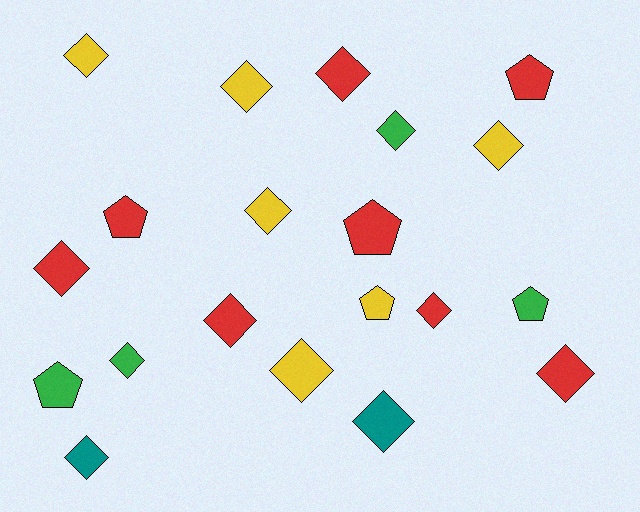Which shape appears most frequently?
Diamond, with 14 objects.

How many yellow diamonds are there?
There are 5 yellow diamonds.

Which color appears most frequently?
Red, with 8 objects.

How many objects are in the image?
There are 20 objects.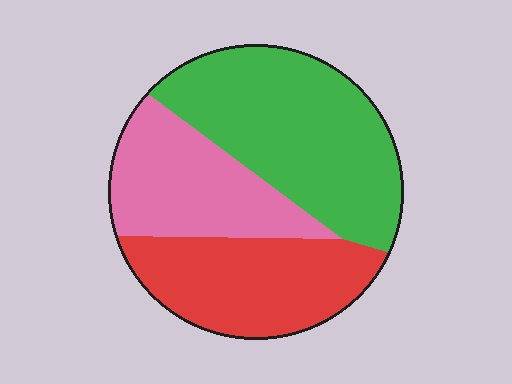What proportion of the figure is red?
Red covers around 30% of the figure.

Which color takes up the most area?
Green, at roughly 45%.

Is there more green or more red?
Green.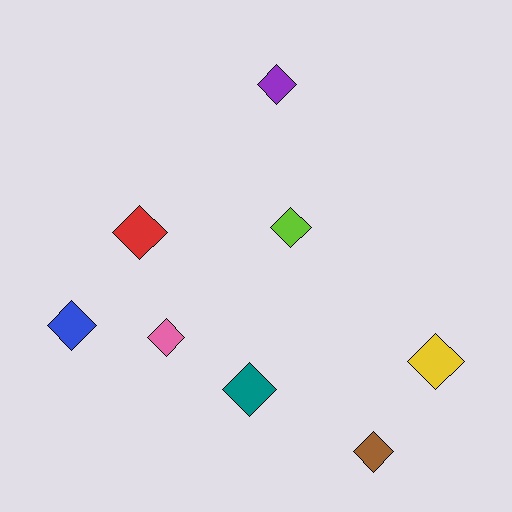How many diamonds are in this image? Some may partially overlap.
There are 8 diamonds.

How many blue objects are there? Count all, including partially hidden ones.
There is 1 blue object.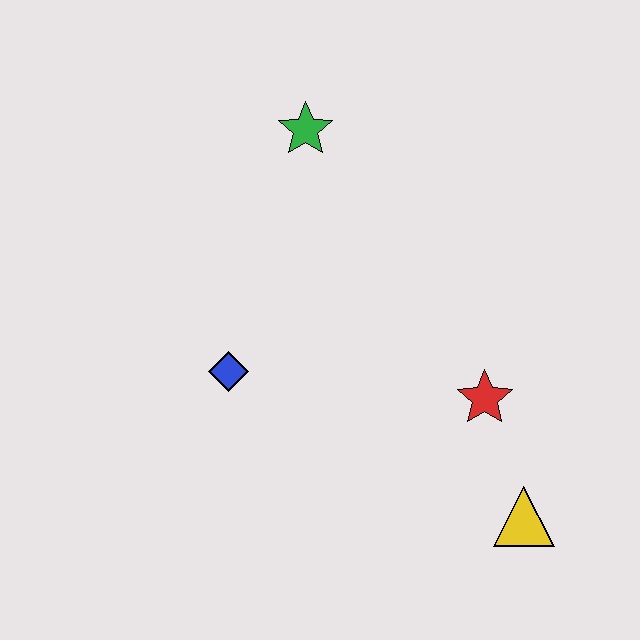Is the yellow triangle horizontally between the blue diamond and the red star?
No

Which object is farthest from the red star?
The green star is farthest from the red star.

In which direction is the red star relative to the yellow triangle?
The red star is above the yellow triangle.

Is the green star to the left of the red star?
Yes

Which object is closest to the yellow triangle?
The red star is closest to the yellow triangle.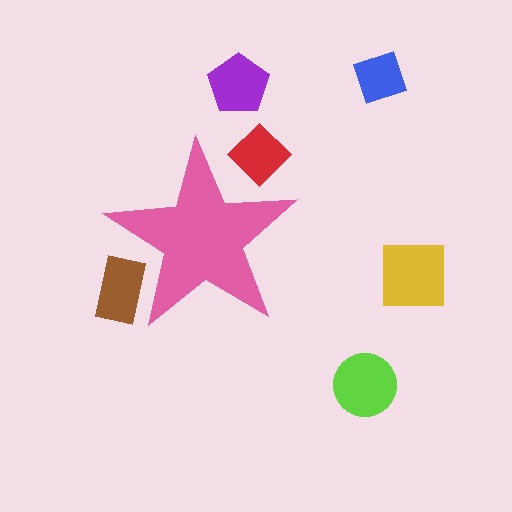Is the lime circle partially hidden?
No, the lime circle is fully visible.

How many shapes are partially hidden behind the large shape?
2 shapes are partially hidden.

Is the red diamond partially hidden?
Yes, the red diamond is partially hidden behind the pink star.